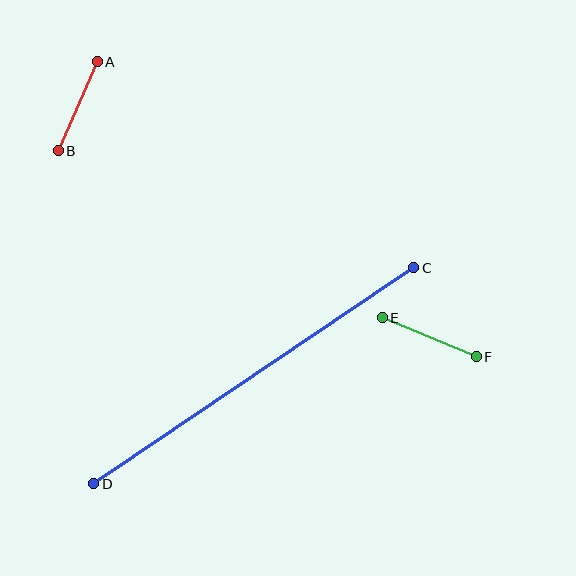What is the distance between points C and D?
The distance is approximately 386 pixels.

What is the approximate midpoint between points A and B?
The midpoint is at approximately (78, 106) pixels.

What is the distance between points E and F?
The distance is approximately 101 pixels.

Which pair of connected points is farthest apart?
Points C and D are farthest apart.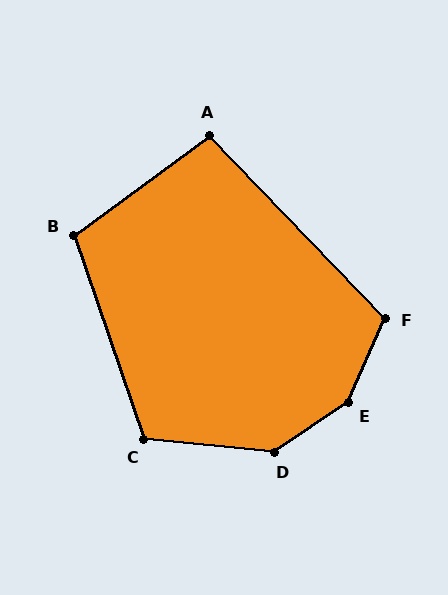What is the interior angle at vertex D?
Approximately 140 degrees (obtuse).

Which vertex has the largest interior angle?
E, at approximately 148 degrees.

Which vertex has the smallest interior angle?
A, at approximately 98 degrees.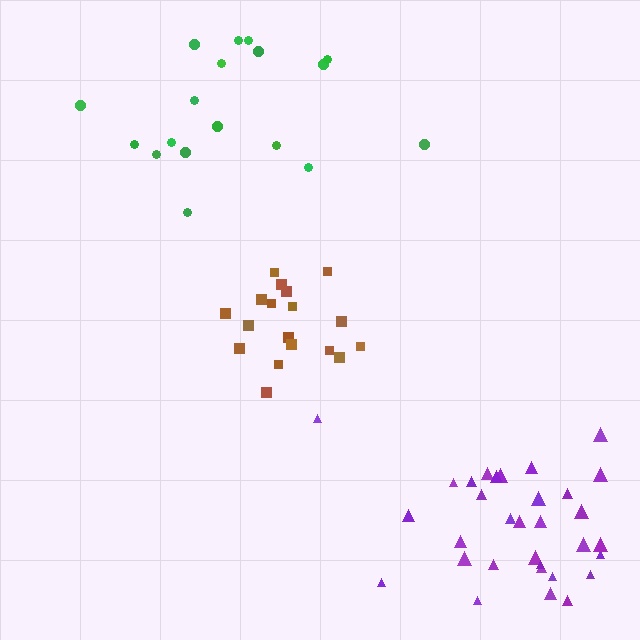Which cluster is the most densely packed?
Brown.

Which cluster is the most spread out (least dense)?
Green.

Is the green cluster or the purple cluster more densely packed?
Purple.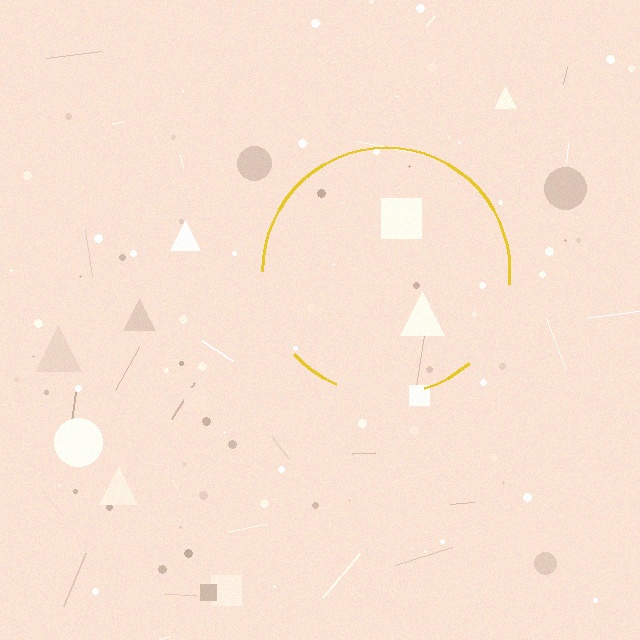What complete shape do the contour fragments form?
The contour fragments form a circle.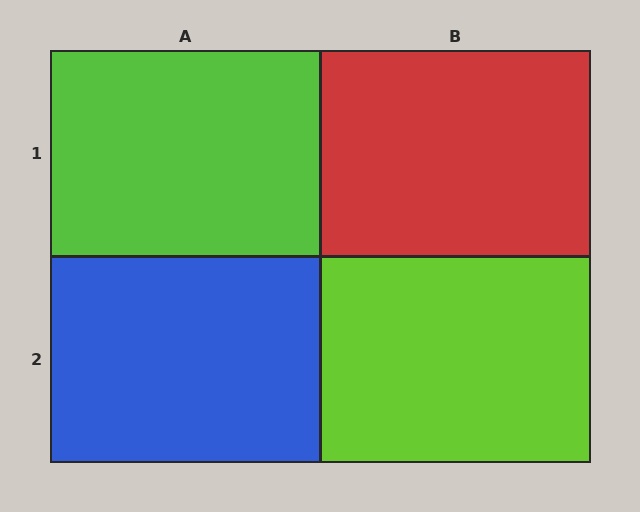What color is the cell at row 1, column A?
Lime.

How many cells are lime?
2 cells are lime.